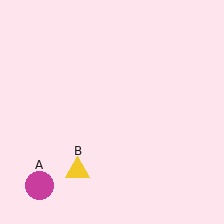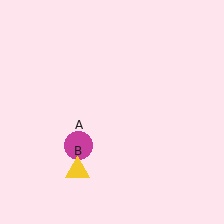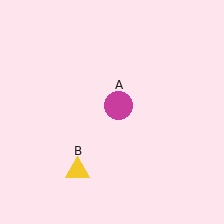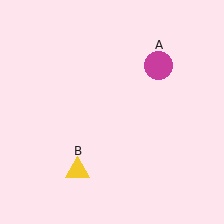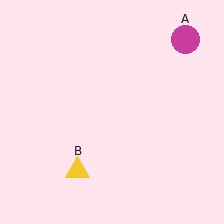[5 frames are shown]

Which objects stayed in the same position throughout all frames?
Yellow triangle (object B) remained stationary.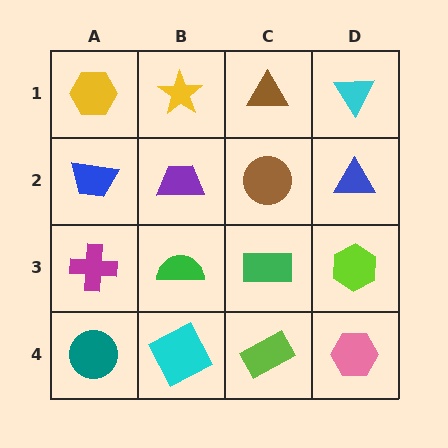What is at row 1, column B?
A yellow star.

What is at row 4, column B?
A cyan square.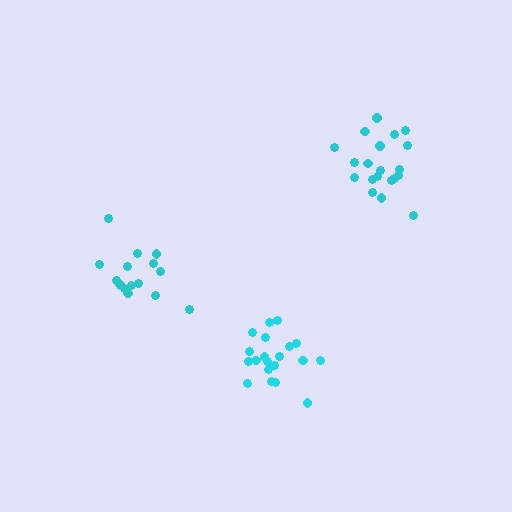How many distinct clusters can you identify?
There are 3 distinct clusters.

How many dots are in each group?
Group 1: 20 dots, Group 2: 16 dots, Group 3: 20 dots (56 total).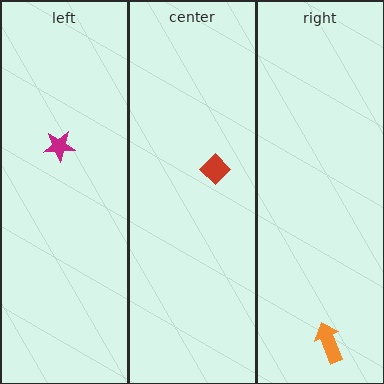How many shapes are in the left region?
1.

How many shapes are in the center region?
1.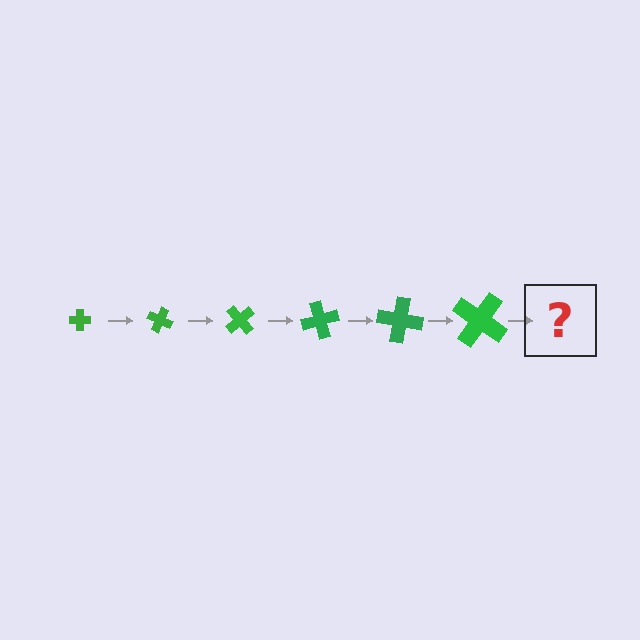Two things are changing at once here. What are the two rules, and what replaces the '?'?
The two rules are that the cross grows larger each step and it rotates 25 degrees each step. The '?' should be a cross, larger than the previous one and rotated 150 degrees from the start.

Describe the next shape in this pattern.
It should be a cross, larger than the previous one and rotated 150 degrees from the start.